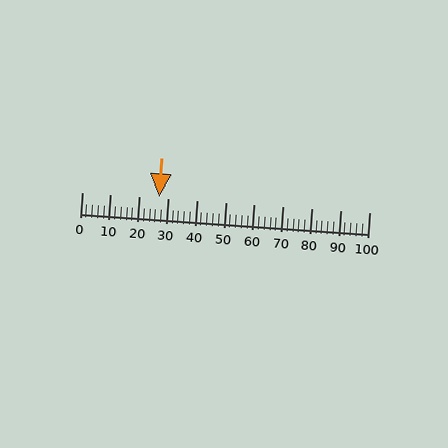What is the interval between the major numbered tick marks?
The major tick marks are spaced 10 units apart.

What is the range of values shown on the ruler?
The ruler shows values from 0 to 100.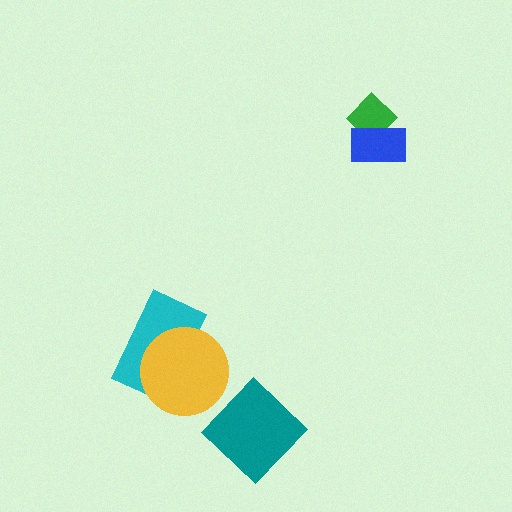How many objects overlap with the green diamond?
1 object overlaps with the green diamond.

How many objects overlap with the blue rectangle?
1 object overlaps with the blue rectangle.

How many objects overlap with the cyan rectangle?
1 object overlaps with the cyan rectangle.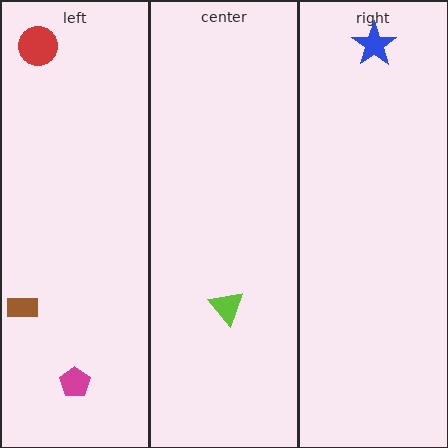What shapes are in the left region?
The brown rectangle, the magenta pentagon, the red circle.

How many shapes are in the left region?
3.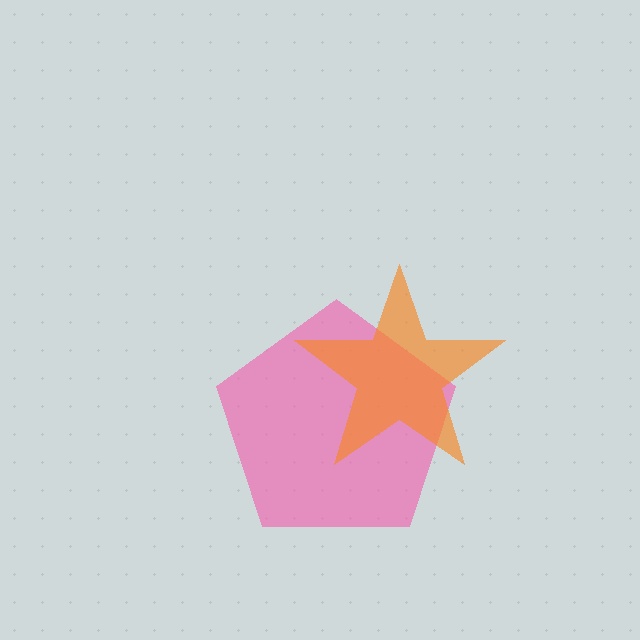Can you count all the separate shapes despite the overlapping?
Yes, there are 2 separate shapes.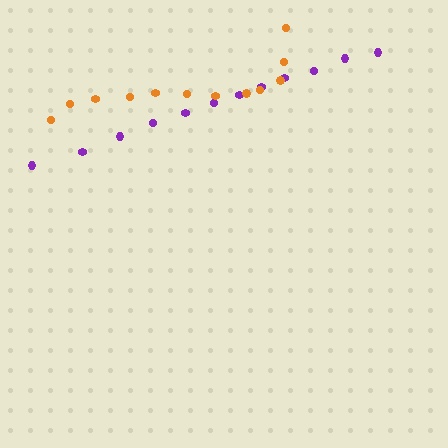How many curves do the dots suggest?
There are 2 distinct paths.